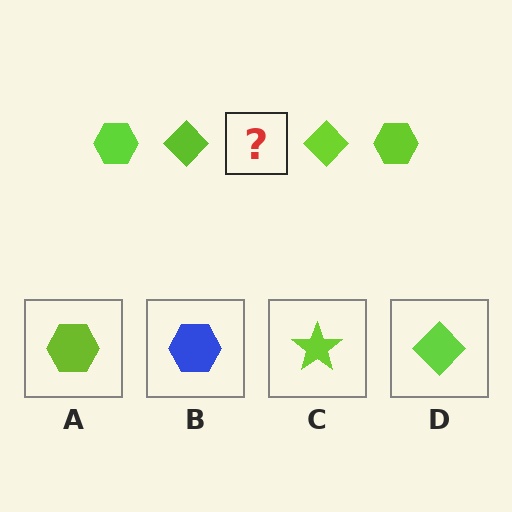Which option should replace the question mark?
Option A.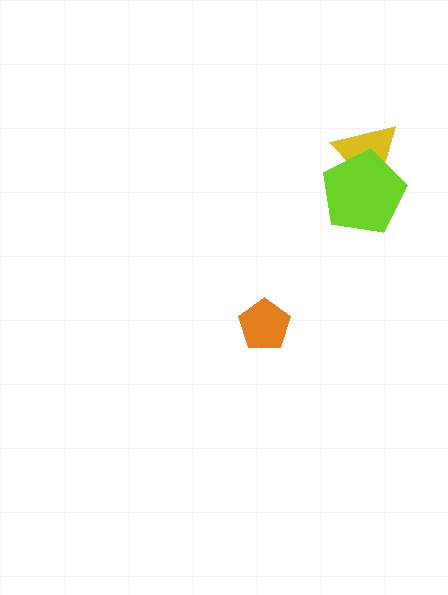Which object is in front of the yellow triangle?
The lime pentagon is in front of the yellow triangle.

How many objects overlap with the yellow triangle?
1 object overlaps with the yellow triangle.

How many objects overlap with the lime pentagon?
1 object overlaps with the lime pentagon.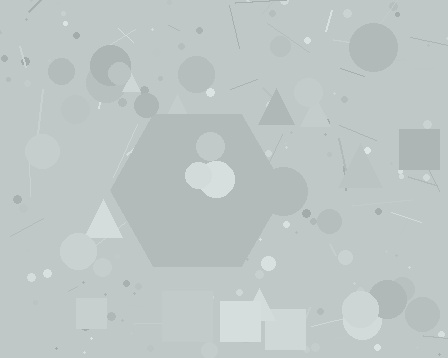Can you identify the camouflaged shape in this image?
The camouflaged shape is a hexagon.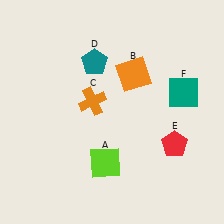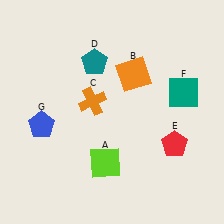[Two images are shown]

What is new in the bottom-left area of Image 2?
A blue pentagon (G) was added in the bottom-left area of Image 2.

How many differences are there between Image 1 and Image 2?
There is 1 difference between the two images.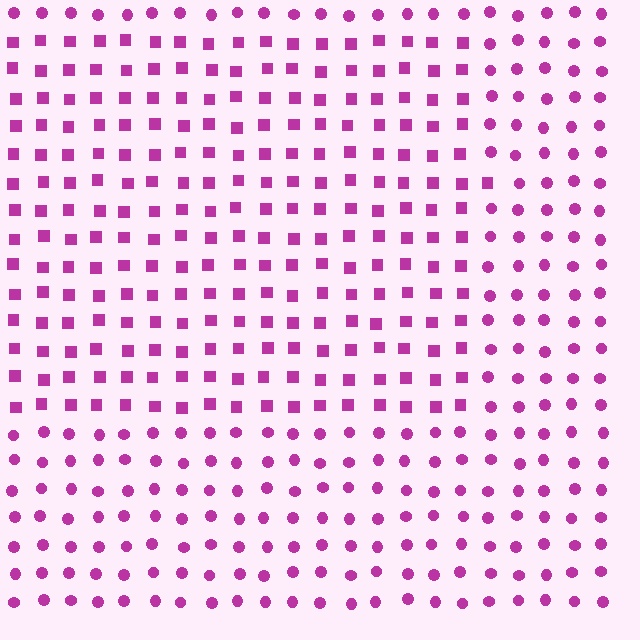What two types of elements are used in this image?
The image uses squares inside the rectangle region and circles outside it.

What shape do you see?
I see a rectangle.